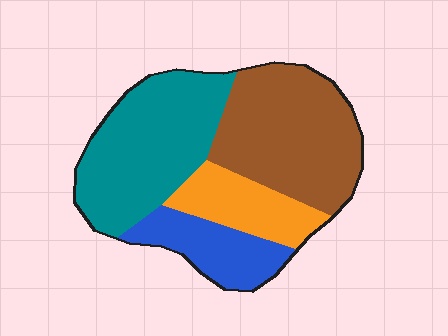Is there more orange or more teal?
Teal.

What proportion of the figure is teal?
Teal takes up between a quarter and a half of the figure.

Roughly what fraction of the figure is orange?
Orange covers 15% of the figure.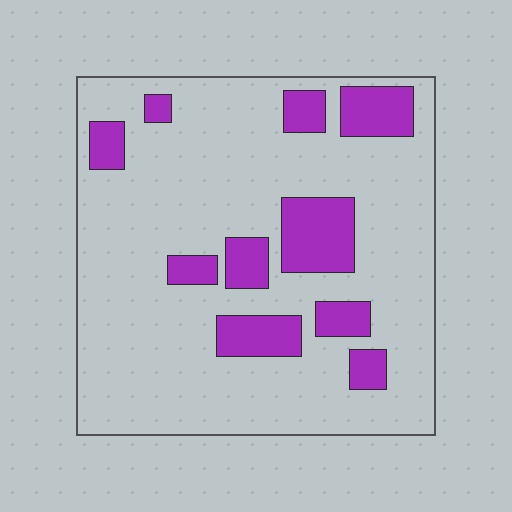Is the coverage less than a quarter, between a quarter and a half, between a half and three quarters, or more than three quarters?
Less than a quarter.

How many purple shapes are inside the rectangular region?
10.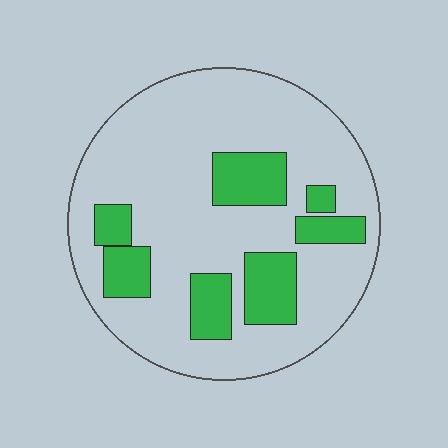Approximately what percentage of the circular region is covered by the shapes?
Approximately 25%.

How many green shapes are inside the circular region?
7.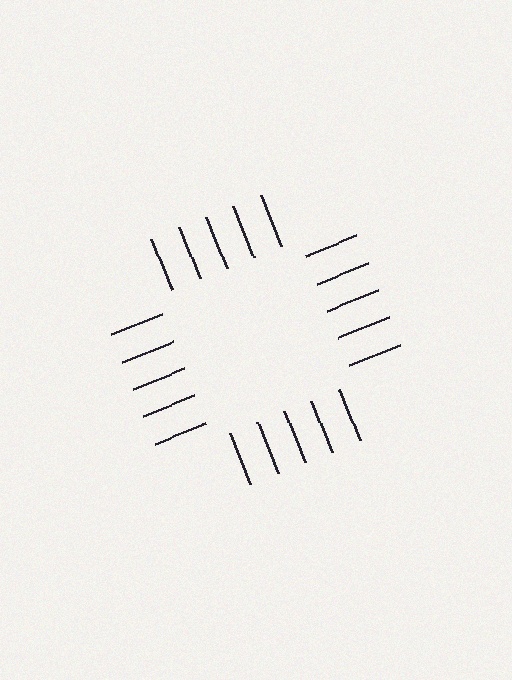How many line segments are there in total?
20 — 5 along each of the 4 edges.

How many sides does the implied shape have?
4 sides — the line-ends trace a square.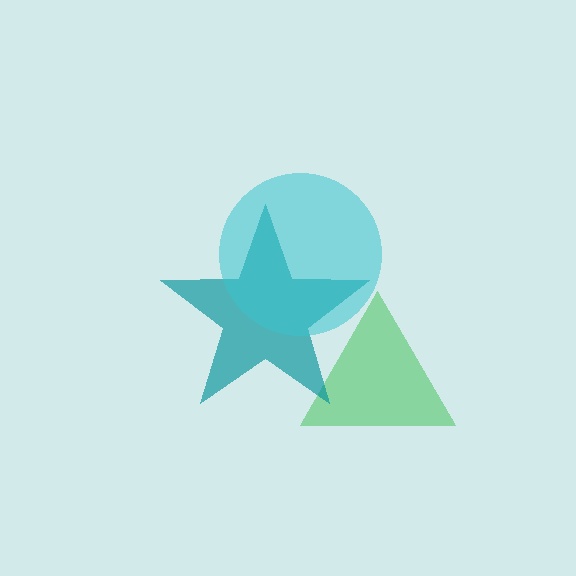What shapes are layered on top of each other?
The layered shapes are: a green triangle, a teal star, a cyan circle.